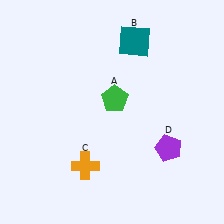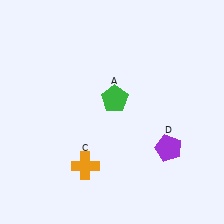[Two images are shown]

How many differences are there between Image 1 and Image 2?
There is 1 difference between the two images.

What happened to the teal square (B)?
The teal square (B) was removed in Image 2. It was in the top-right area of Image 1.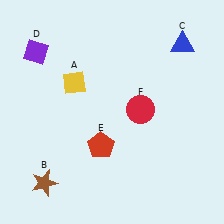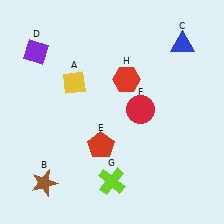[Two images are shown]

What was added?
A lime cross (G), a red hexagon (H) were added in Image 2.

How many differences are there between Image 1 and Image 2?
There are 2 differences between the two images.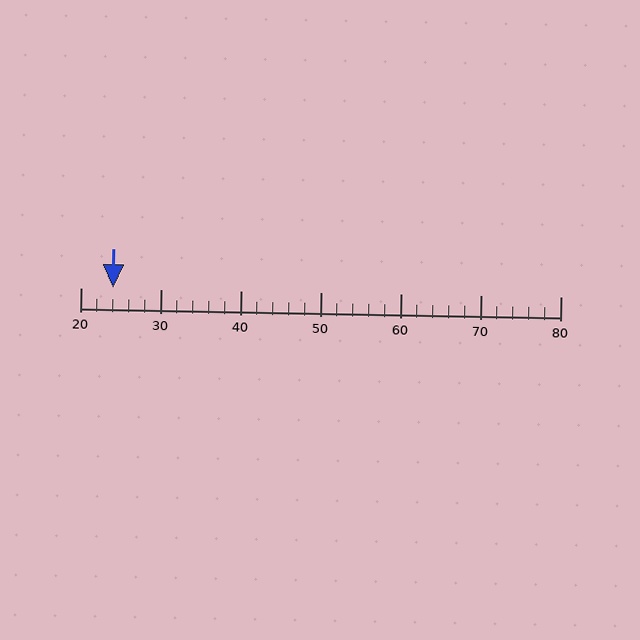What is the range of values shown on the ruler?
The ruler shows values from 20 to 80.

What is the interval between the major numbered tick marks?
The major tick marks are spaced 10 units apart.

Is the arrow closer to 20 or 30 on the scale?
The arrow is closer to 20.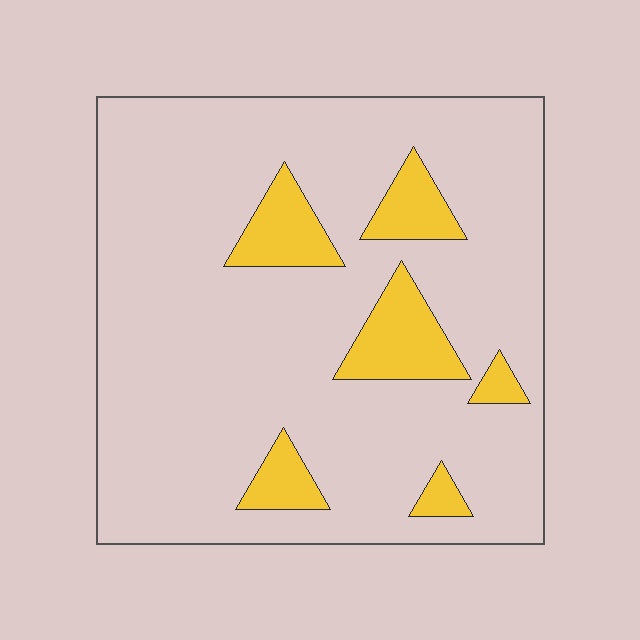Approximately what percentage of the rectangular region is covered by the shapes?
Approximately 15%.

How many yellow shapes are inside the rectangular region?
6.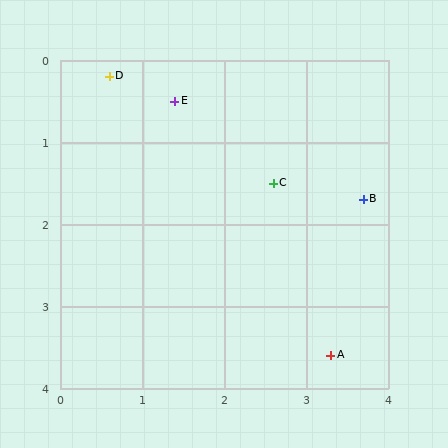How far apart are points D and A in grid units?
Points D and A are about 4.3 grid units apart.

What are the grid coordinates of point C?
Point C is at approximately (2.6, 1.5).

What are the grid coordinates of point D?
Point D is at approximately (0.6, 0.2).